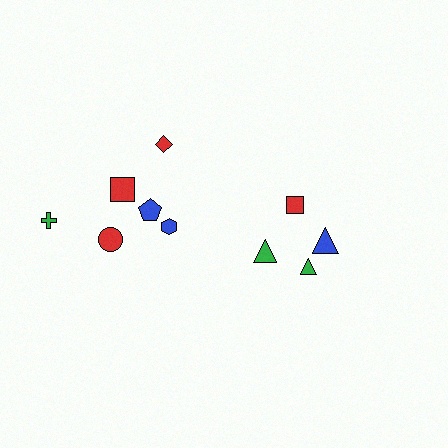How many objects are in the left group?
There are 6 objects.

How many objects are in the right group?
There are 4 objects.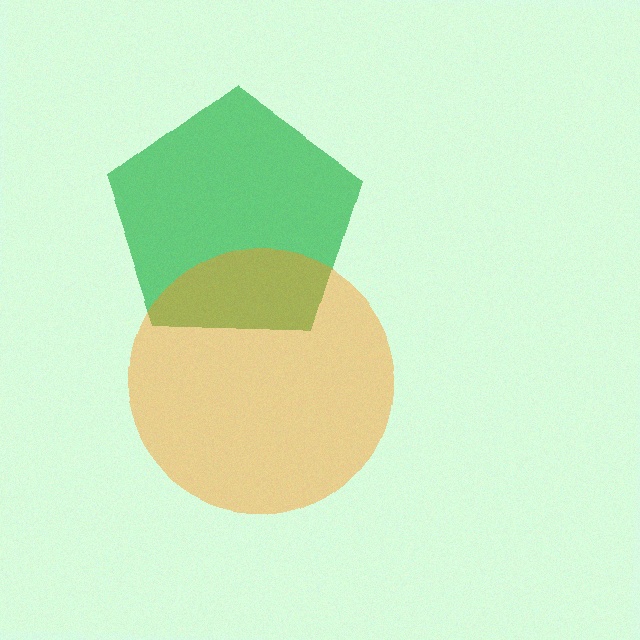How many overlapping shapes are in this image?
There are 2 overlapping shapes in the image.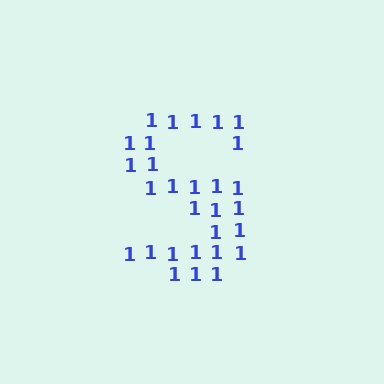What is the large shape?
The large shape is the letter S.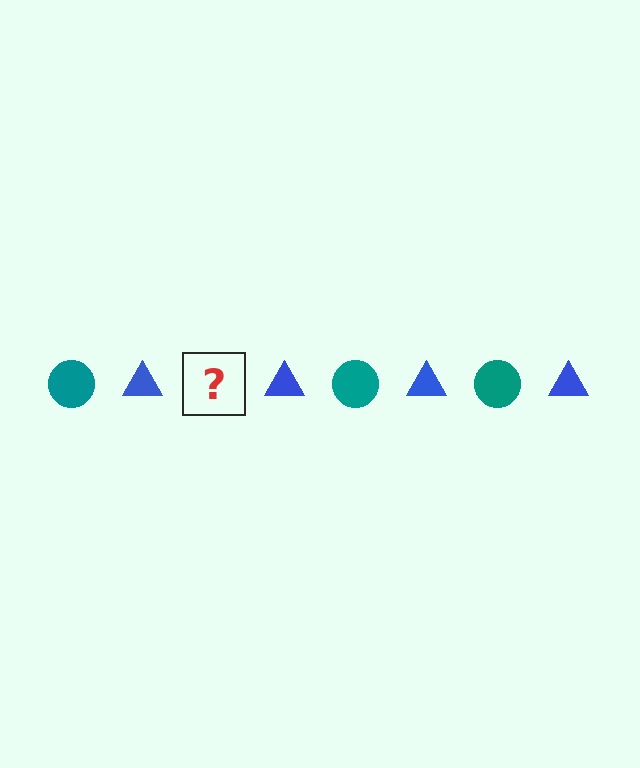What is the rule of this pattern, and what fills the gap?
The rule is that the pattern alternates between teal circle and blue triangle. The gap should be filled with a teal circle.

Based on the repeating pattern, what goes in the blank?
The blank should be a teal circle.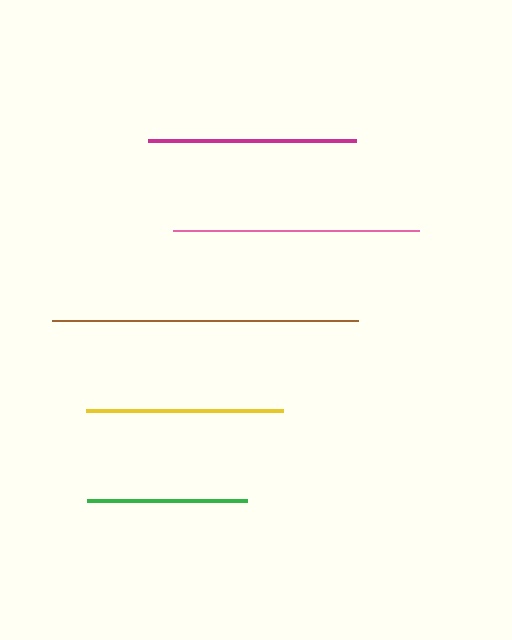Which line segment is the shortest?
The green line is the shortest at approximately 160 pixels.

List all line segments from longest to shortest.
From longest to shortest: brown, pink, magenta, yellow, green.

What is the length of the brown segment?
The brown segment is approximately 307 pixels long.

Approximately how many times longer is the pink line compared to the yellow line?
The pink line is approximately 1.3 times the length of the yellow line.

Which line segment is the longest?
The brown line is the longest at approximately 307 pixels.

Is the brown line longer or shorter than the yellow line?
The brown line is longer than the yellow line.